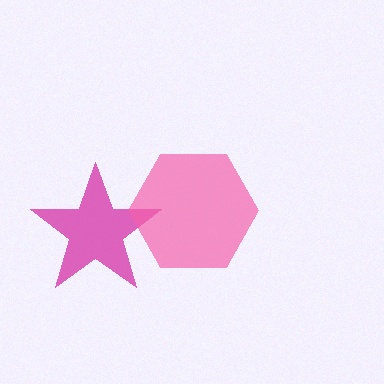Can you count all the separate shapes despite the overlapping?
Yes, there are 2 separate shapes.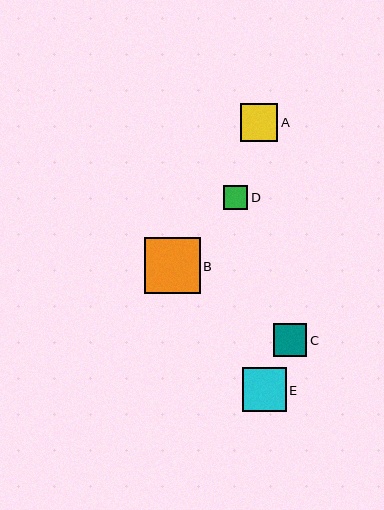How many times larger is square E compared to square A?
Square E is approximately 1.2 times the size of square A.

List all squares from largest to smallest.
From largest to smallest: B, E, A, C, D.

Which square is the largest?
Square B is the largest with a size of approximately 56 pixels.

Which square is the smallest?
Square D is the smallest with a size of approximately 24 pixels.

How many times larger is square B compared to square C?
Square B is approximately 1.7 times the size of square C.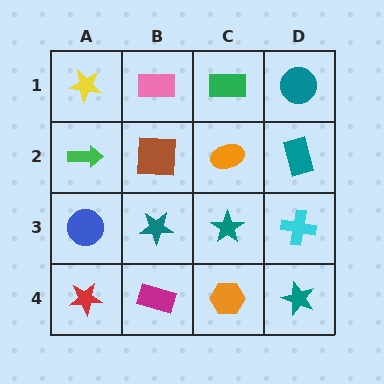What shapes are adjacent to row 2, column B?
A pink rectangle (row 1, column B), a teal star (row 3, column B), a green arrow (row 2, column A), an orange ellipse (row 2, column C).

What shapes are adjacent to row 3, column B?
A brown square (row 2, column B), a magenta rectangle (row 4, column B), a blue circle (row 3, column A), a teal star (row 3, column C).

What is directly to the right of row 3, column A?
A teal star.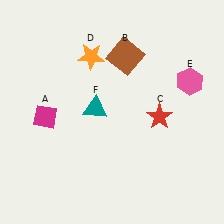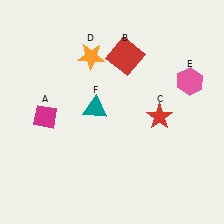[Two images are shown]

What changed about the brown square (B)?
In Image 1, B is brown. In Image 2, it changed to red.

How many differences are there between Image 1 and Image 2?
There is 1 difference between the two images.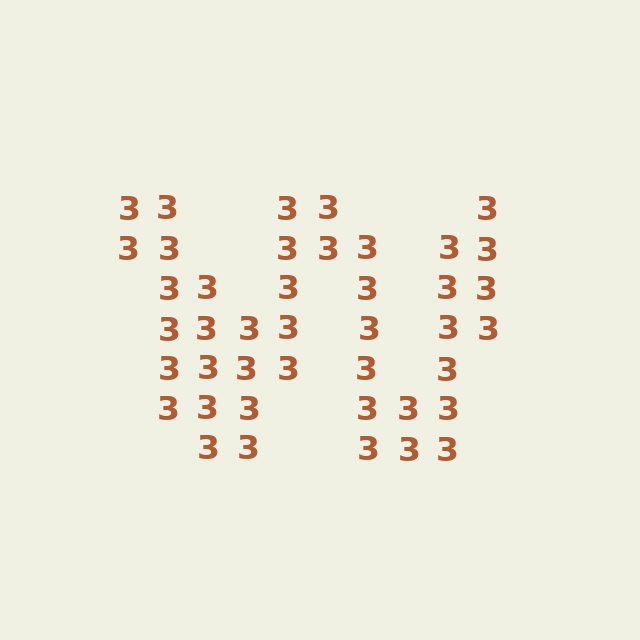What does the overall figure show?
The overall figure shows the letter W.